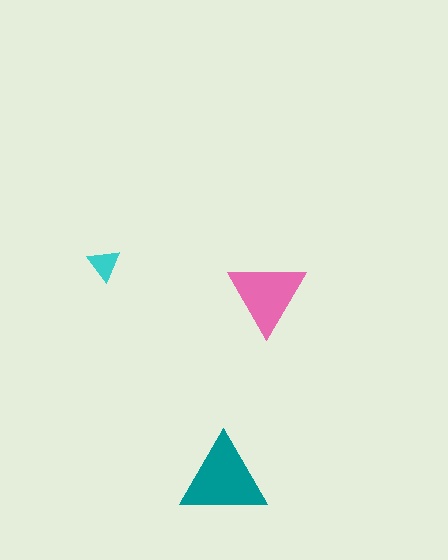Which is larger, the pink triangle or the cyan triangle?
The pink one.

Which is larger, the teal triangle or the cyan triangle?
The teal one.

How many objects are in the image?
There are 3 objects in the image.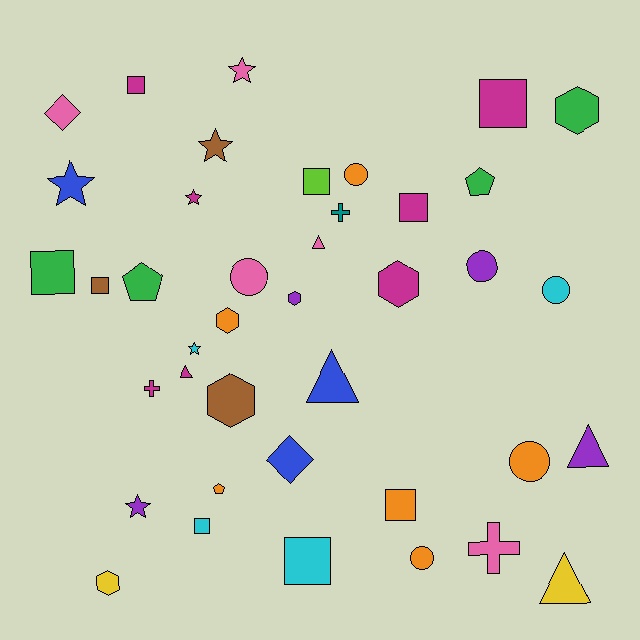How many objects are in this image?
There are 40 objects.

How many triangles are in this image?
There are 5 triangles.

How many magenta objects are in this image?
There are 7 magenta objects.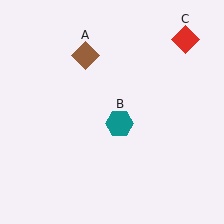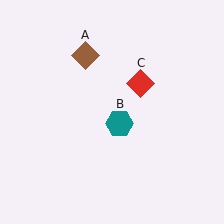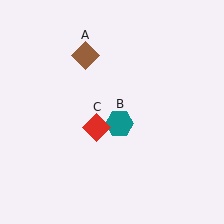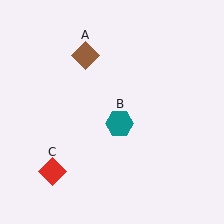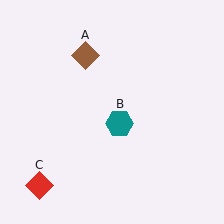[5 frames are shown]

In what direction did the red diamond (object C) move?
The red diamond (object C) moved down and to the left.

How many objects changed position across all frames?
1 object changed position: red diamond (object C).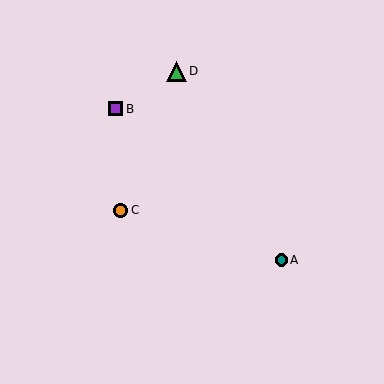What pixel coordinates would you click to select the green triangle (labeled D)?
Click at (177, 71) to select the green triangle D.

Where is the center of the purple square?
The center of the purple square is at (116, 109).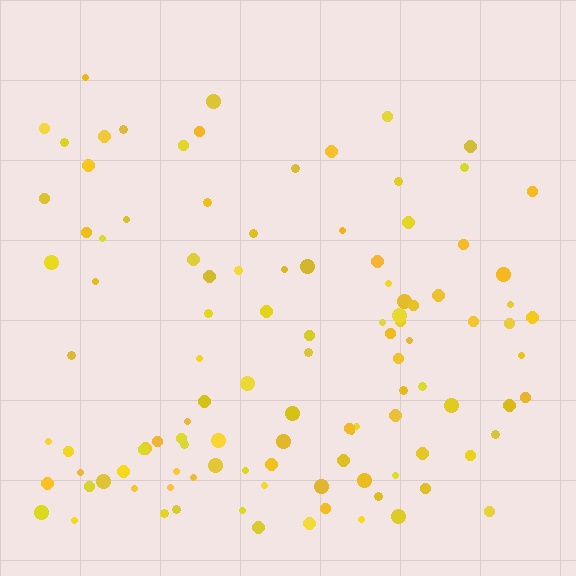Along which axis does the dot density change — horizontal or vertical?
Vertical.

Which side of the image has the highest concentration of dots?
The bottom.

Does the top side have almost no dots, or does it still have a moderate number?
Still a moderate number, just noticeably fewer than the bottom.